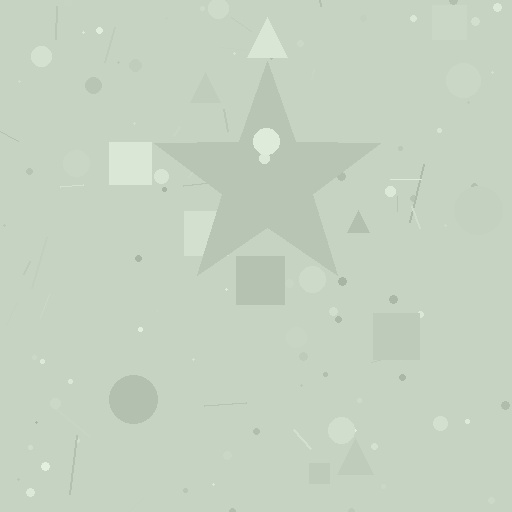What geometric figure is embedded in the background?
A star is embedded in the background.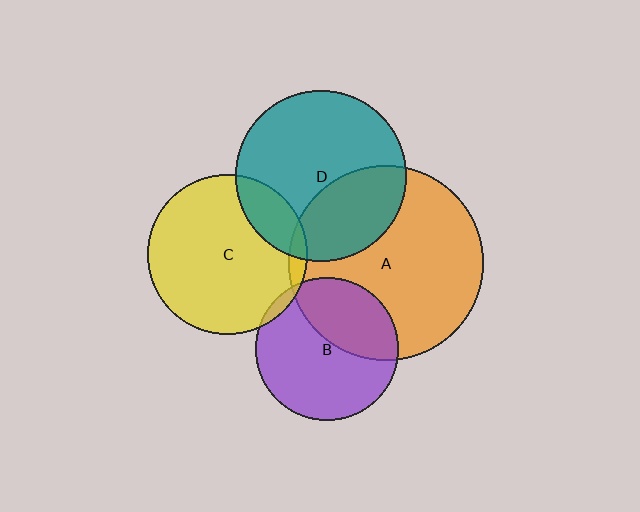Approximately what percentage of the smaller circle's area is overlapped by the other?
Approximately 15%.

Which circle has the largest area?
Circle A (orange).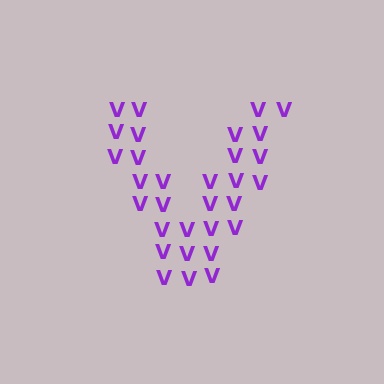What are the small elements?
The small elements are letter V's.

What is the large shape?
The large shape is the letter V.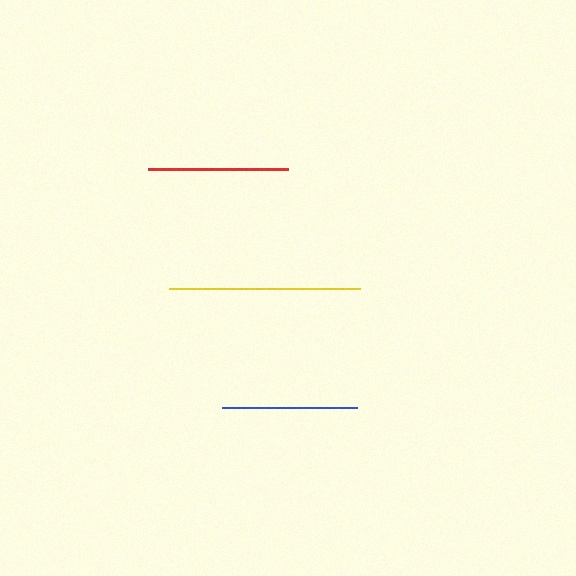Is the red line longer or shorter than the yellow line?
The yellow line is longer than the red line.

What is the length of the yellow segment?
The yellow segment is approximately 191 pixels long.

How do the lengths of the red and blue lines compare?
The red and blue lines are approximately the same length.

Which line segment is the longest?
The yellow line is the longest at approximately 191 pixels.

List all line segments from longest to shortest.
From longest to shortest: yellow, red, blue.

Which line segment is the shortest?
The blue line is the shortest at approximately 135 pixels.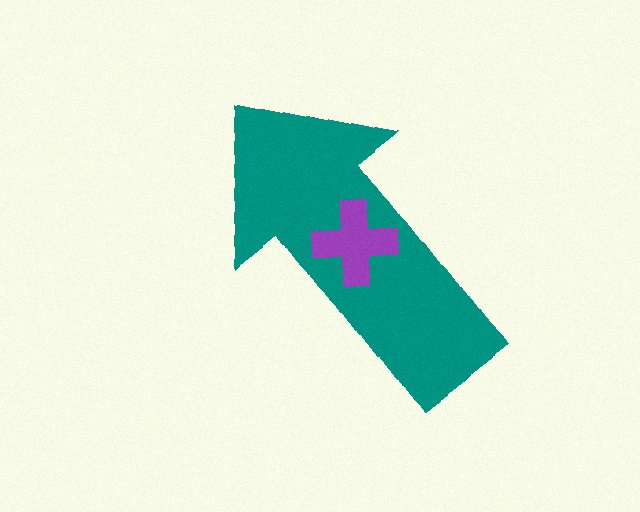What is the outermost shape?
The teal arrow.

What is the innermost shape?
The purple cross.